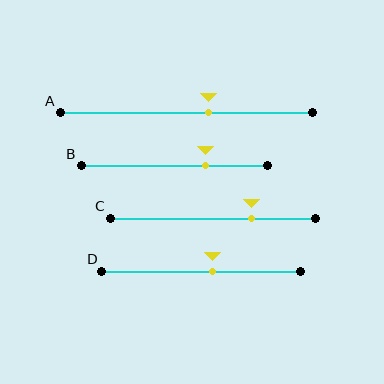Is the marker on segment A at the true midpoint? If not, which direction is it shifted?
No, the marker on segment A is shifted to the right by about 9% of the segment length.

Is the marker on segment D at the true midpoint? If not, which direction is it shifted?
No, the marker on segment D is shifted to the right by about 6% of the segment length.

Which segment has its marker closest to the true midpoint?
Segment D has its marker closest to the true midpoint.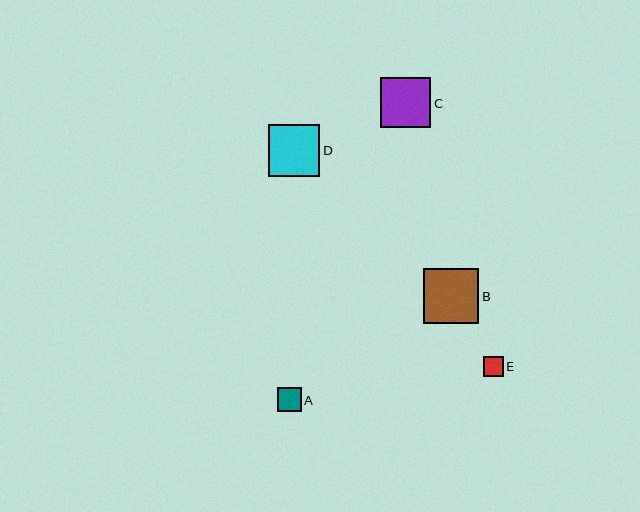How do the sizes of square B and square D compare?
Square B and square D are approximately the same size.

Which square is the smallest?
Square E is the smallest with a size of approximately 20 pixels.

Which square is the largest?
Square B is the largest with a size of approximately 55 pixels.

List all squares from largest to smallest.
From largest to smallest: B, D, C, A, E.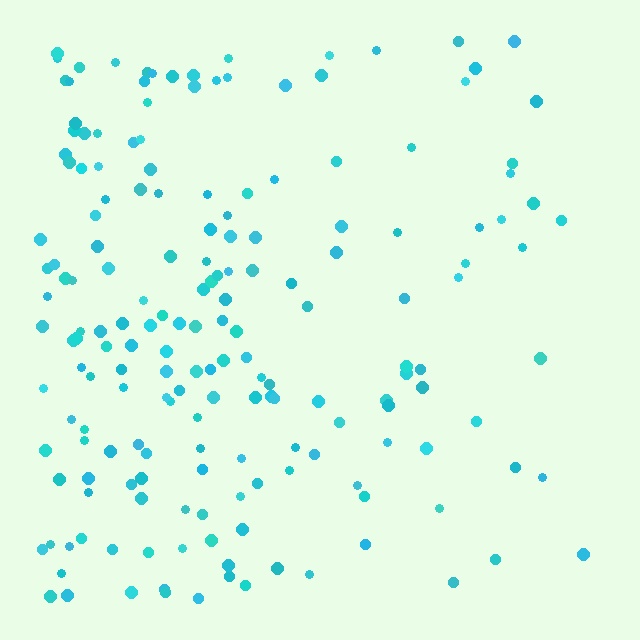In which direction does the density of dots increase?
From right to left, with the left side densest.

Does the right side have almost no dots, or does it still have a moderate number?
Still a moderate number, just noticeably fewer than the left.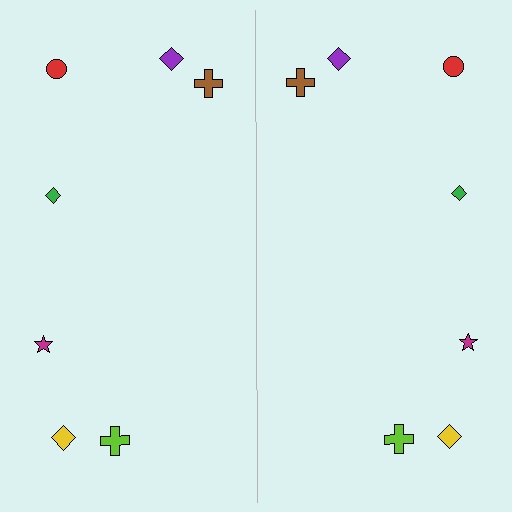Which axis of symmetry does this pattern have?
The pattern has a vertical axis of symmetry running through the center of the image.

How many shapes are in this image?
There are 14 shapes in this image.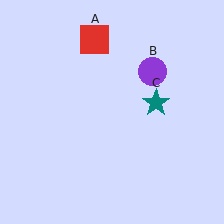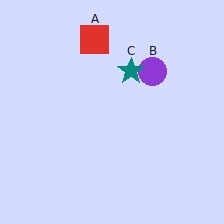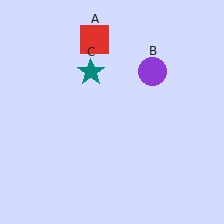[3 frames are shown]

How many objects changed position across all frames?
1 object changed position: teal star (object C).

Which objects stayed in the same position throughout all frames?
Red square (object A) and purple circle (object B) remained stationary.